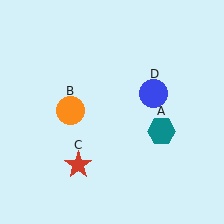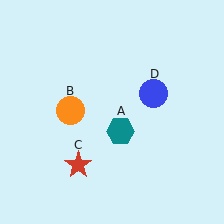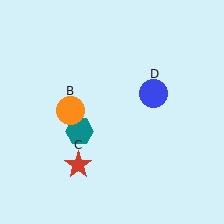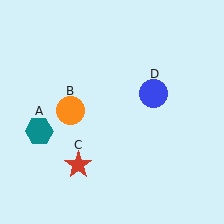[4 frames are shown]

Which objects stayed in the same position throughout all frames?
Orange circle (object B) and red star (object C) and blue circle (object D) remained stationary.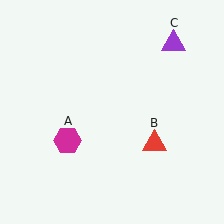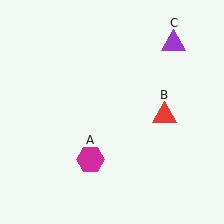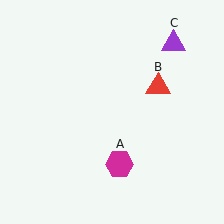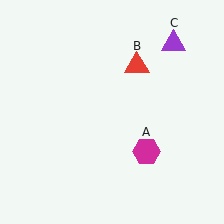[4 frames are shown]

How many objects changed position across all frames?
2 objects changed position: magenta hexagon (object A), red triangle (object B).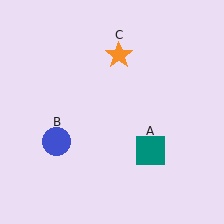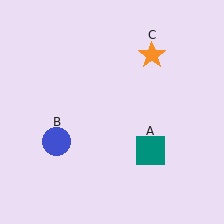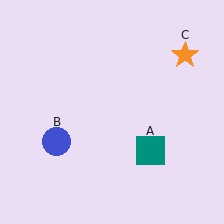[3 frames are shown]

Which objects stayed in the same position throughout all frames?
Teal square (object A) and blue circle (object B) remained stationary.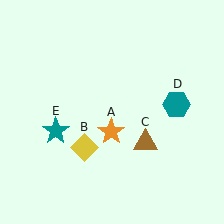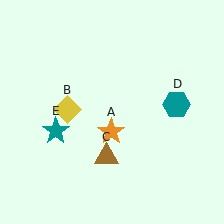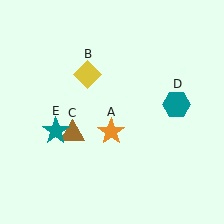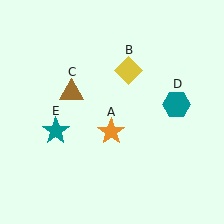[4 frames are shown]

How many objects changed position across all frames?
2 objects changed position: yellow diamond (object B), brown triangle (object C).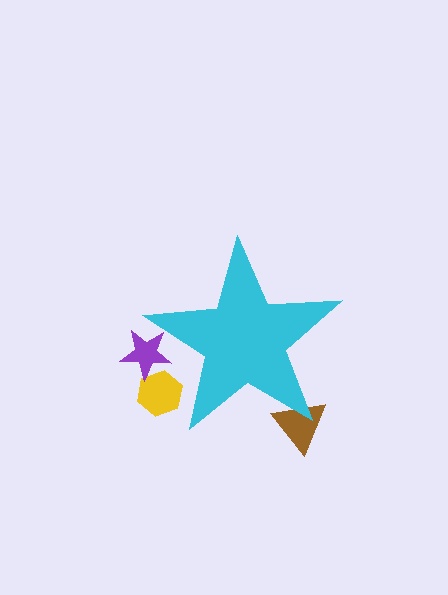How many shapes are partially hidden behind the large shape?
3 shapes are partially hidden.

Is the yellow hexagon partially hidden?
Yes, the yellow hexagon is partially hidden behind the cyan star.